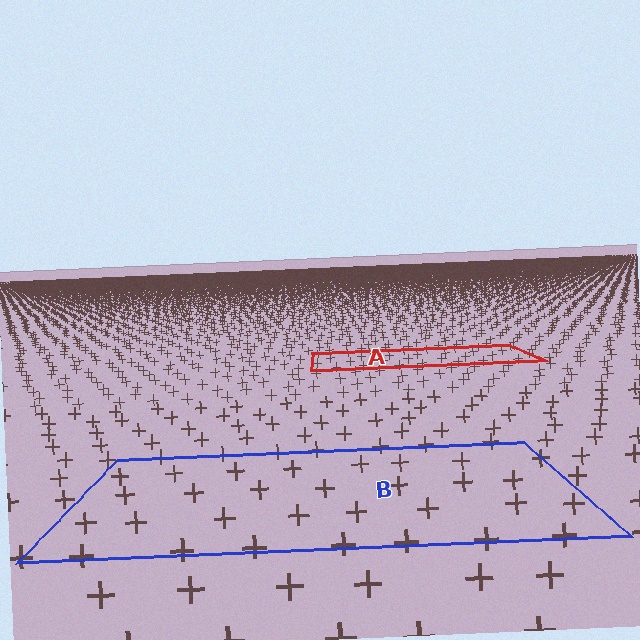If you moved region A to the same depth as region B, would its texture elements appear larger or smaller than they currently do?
They would appear larger. At a closer depth, the same texture elements are projected at a bigger on-screen size.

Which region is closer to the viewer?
Region B is closer. The texture elements there are larger and more spread out.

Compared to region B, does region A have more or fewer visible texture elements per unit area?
Region A has more texture elements per unit area — they are packed more densely because it is farther away.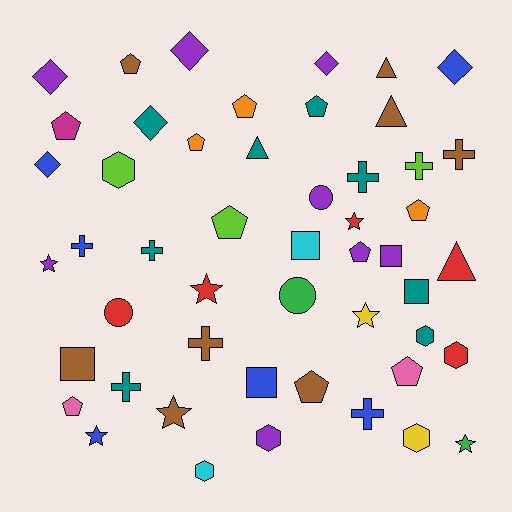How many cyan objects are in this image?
There are 2 cyan objects.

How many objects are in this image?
There are 50 objects.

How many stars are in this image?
There are 7 stars.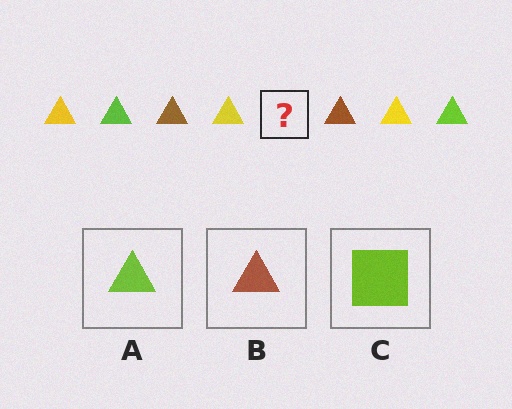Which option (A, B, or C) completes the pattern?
A.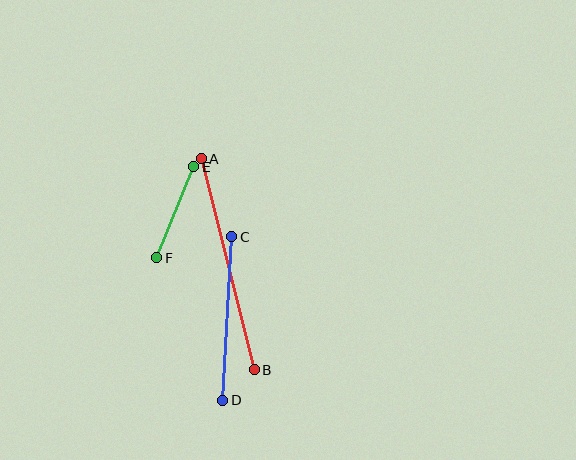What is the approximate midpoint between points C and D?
The midpoint is at approximately (227, 319) pixels.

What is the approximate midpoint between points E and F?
The midpoint is at approximately (175, 212) pixels.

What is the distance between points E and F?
The distance is approximately 98 pixels.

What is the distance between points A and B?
The distance is approximately 218 pixels.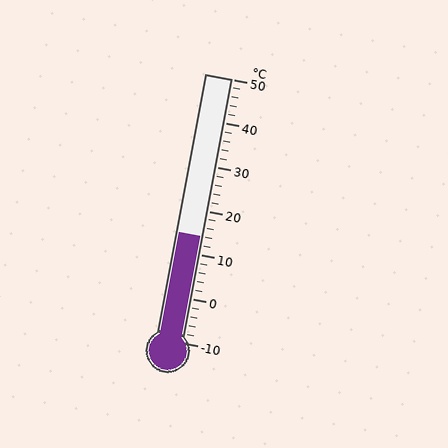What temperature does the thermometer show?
The thermometer shows approximately 14°C.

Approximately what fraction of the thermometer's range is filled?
The thermometer is filled to approximately 40% of its range.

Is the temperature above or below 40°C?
The temperature is below 40°C.